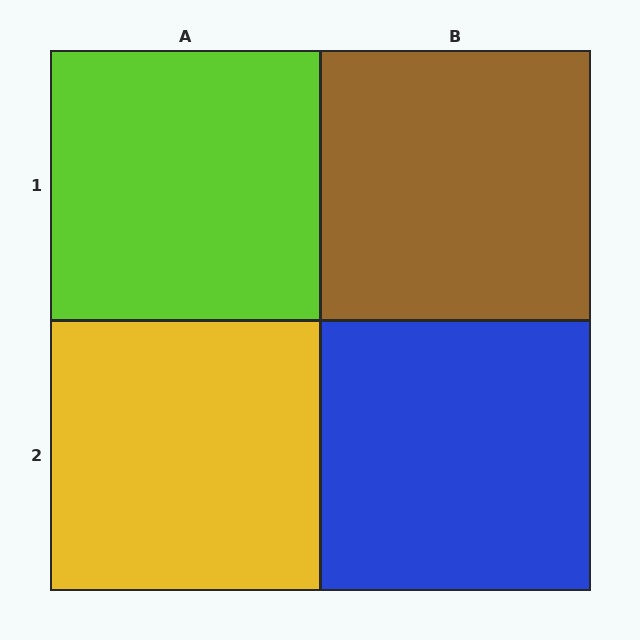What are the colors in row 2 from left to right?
Yellow, blue.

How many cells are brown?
1 cell is brown.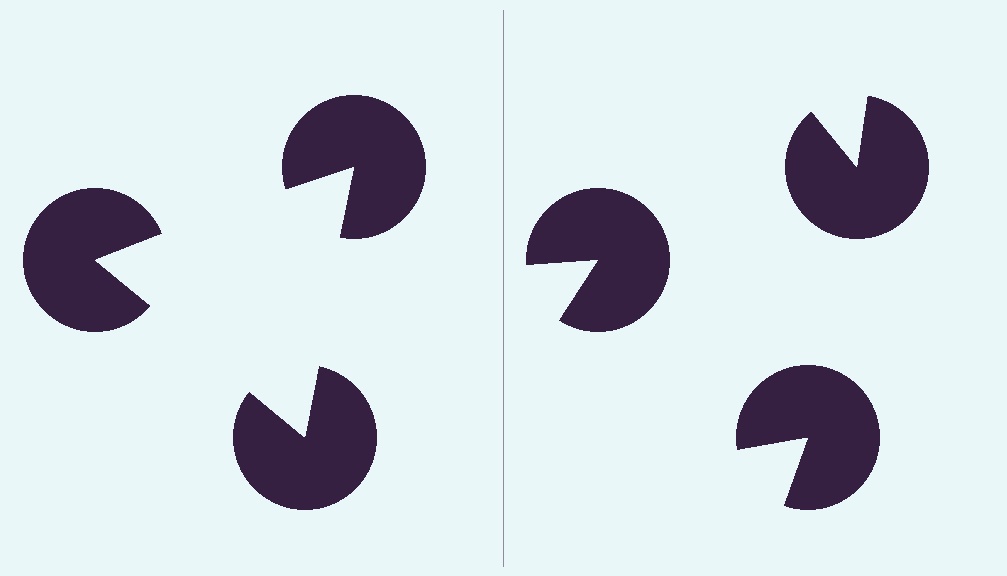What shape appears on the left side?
An illusory triangle.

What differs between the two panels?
The pac-man discs are positioned identically on both sides; only the wedge orientations differ. On the left they align to a triangle; on the right they are misaligned.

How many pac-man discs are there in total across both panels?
6 — 3 on each side.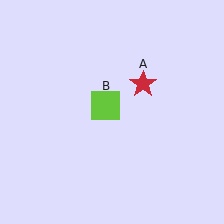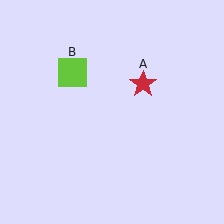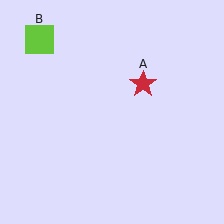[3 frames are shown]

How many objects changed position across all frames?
1 object changed position: lime square (object B).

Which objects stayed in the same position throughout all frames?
Red star (object A) remained stationary.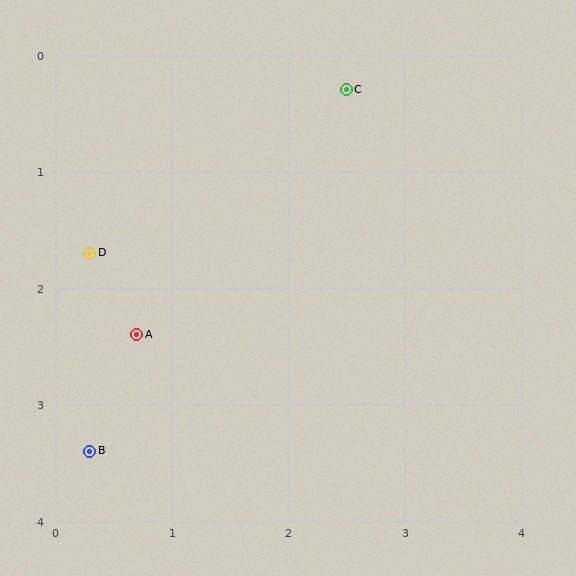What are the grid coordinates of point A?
Point A is at approximately (0.7, 2.4).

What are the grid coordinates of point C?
Point C is at approximately (2.5, 0.3).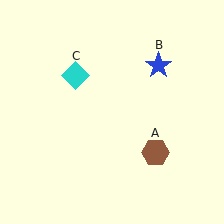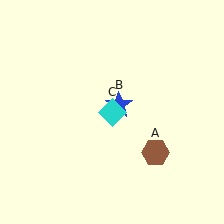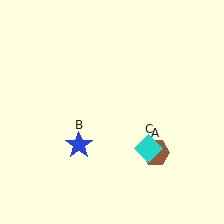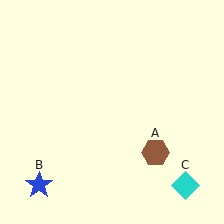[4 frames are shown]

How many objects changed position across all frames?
2 objects changed position: blue star (object B), cyan diamond (object C).